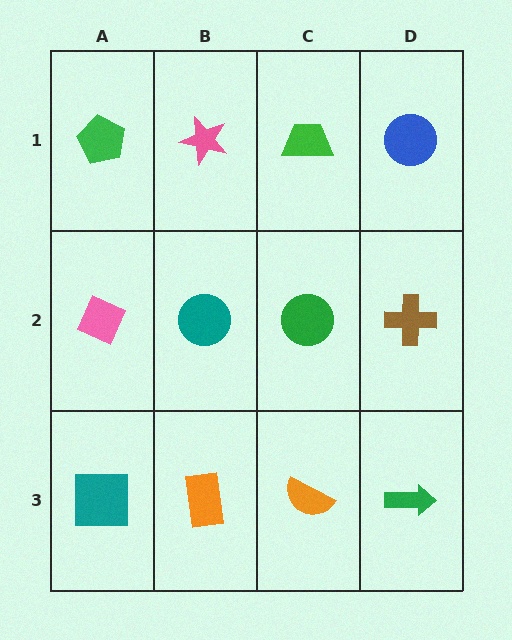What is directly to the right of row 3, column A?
An orange rectangle.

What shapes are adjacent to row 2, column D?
A blue circle (row 1, column D), a green arrow (row 3, column D), a green circle (row 2, column C).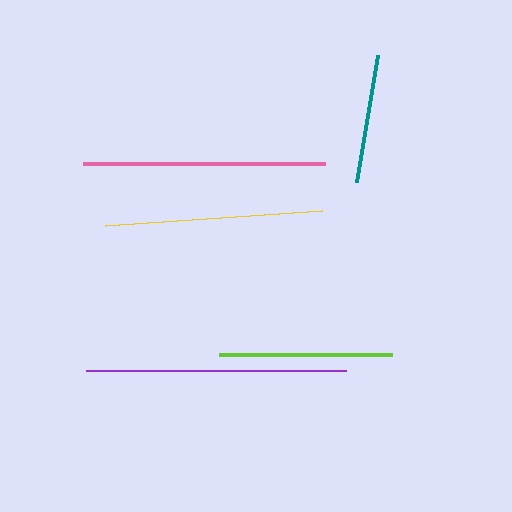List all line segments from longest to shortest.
From longest to shortest: purple, pink, yellow, lime, teal.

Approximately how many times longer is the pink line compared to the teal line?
The pink line is approximately 1.9 times the length of the teal line.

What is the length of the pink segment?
The pink segment is approximately 242 pixels long.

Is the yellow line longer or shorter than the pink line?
The pink line is longer than the yellow line.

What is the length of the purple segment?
The purple segment is approximately 259 pixels long.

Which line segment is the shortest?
The teal line is the shortest at approximately 128 pixels.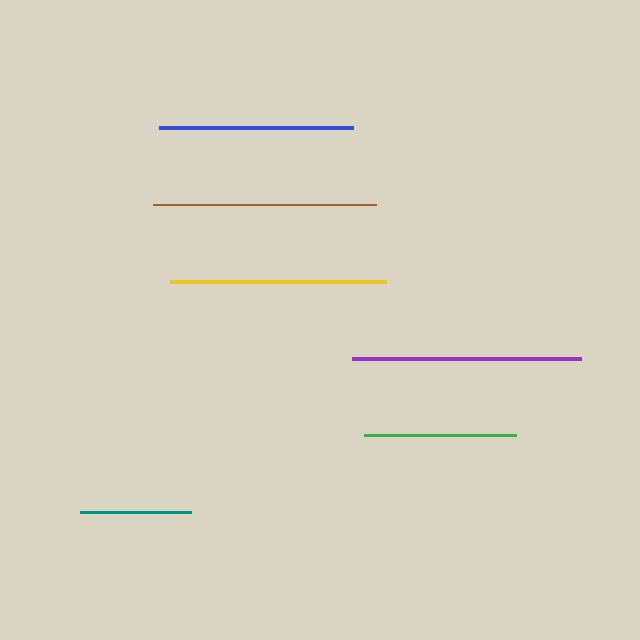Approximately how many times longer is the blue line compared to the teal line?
The blue line is approximately 1.7 times the length of the teal line.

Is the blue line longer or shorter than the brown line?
The brown line is longer than the blue line.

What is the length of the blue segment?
The blue segment is approximately 194 pixels long.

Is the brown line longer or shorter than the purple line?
The purple line is longer than the brown line.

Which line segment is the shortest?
The teal line is the shortest at approximately 111 pixels.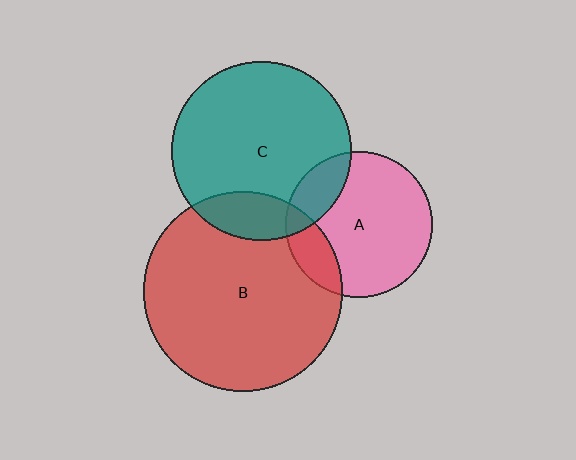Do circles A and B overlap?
Yes.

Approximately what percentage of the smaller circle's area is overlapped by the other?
Approximately 15%.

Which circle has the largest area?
Circle B (red).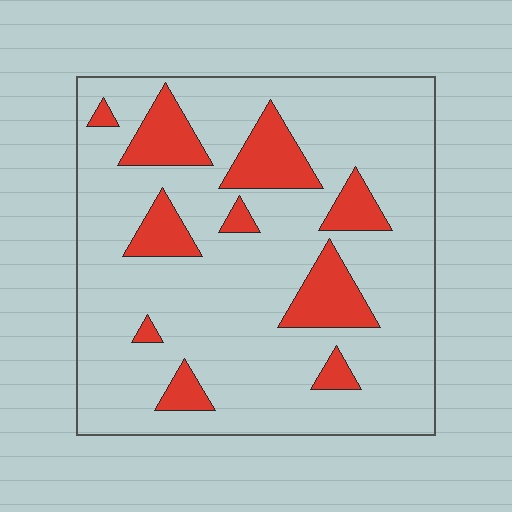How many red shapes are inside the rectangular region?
10.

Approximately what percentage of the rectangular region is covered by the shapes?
Approximately 20%.